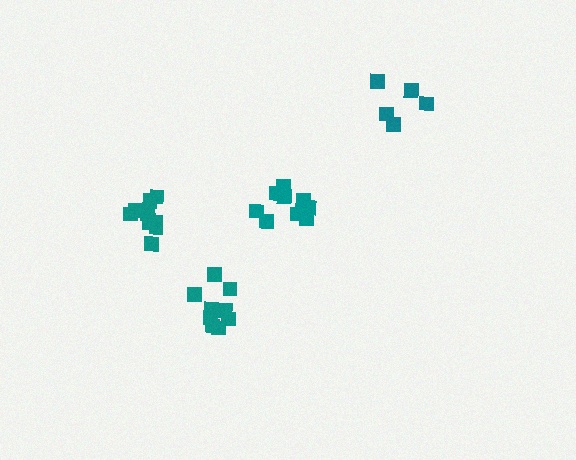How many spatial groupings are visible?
There are 4 spatial groupings.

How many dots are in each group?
Group 1: 10 dots, Group 2: 5 dots, Group 3: 10 dots, Group 4: 9 dots (34 total).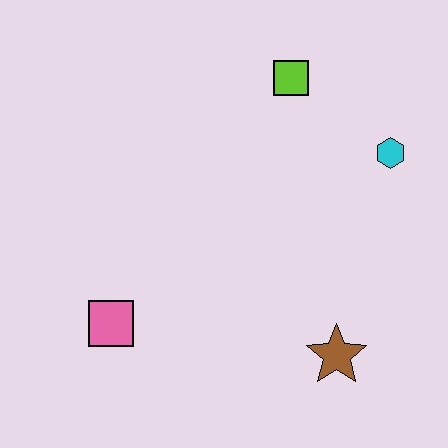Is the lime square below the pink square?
No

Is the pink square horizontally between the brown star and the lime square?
No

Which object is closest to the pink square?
The brown star is closest to the pink square.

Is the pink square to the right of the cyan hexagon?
No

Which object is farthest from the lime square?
The pink square is farthest from the lime square.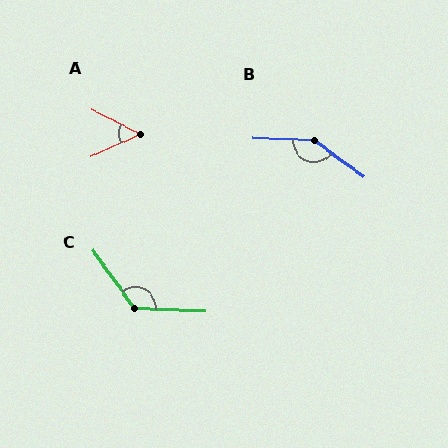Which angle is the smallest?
A, at approximately 51 degrees.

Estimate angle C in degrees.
Approximately 128 degrees.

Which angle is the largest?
B, at approximately 146 degrees.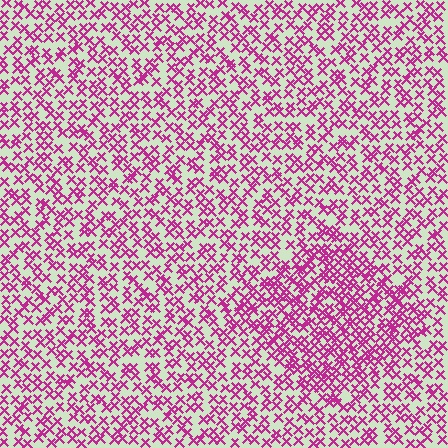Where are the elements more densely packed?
The elements are more densely packed inside the diamond boundary.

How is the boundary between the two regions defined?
The boundary is defined by a change in element density (approximately 1.7x ratio). All elements are the same color, size, and shape.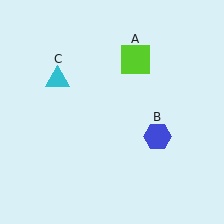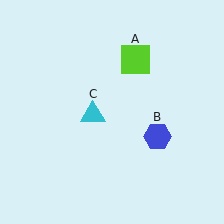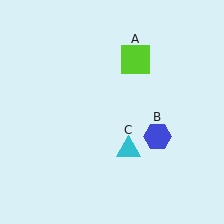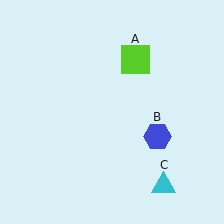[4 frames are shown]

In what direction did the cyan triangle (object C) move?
The cyan triangle (object C) moved down and to the right.